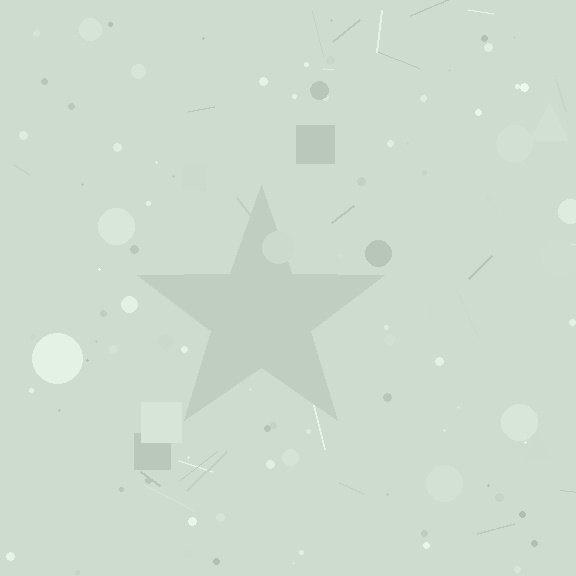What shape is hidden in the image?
A star is hidden in the image.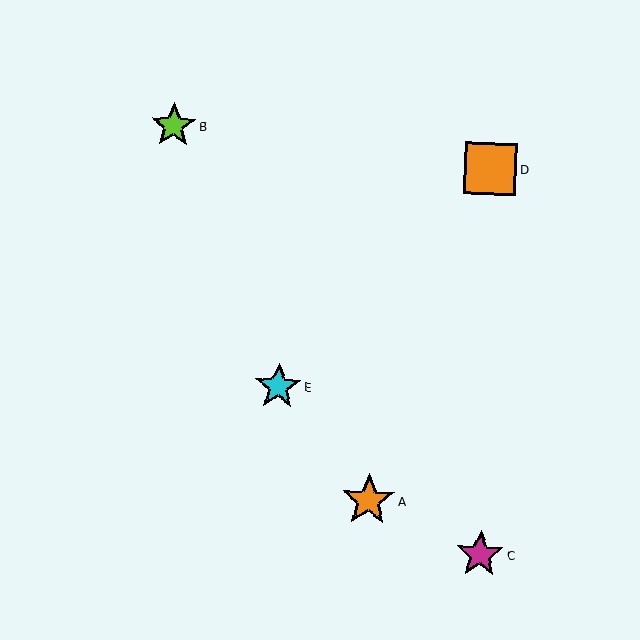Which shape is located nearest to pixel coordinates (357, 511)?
The orange star (labeled A) at (368, 500) is nearest to that location.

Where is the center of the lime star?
The center of the lime star is at (174, 125).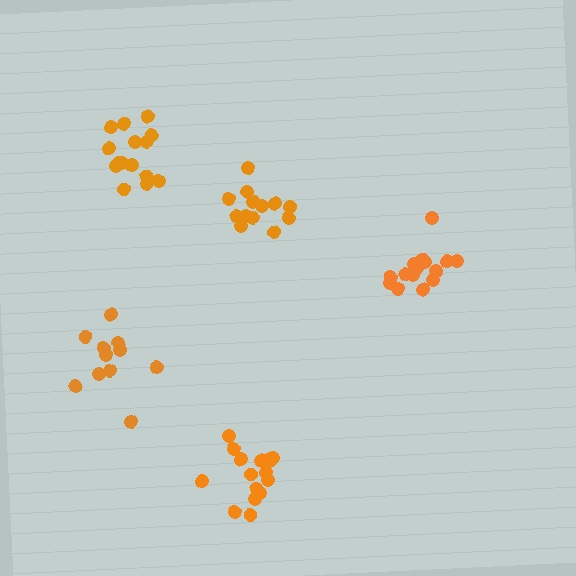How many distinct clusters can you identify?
There are 5 distinct clusters.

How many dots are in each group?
Group 1: 16 dots, Group 2: 15 dots, Group 3: 16 dots, Group 4: 13 dots, Group 5: 11 dots (71 total).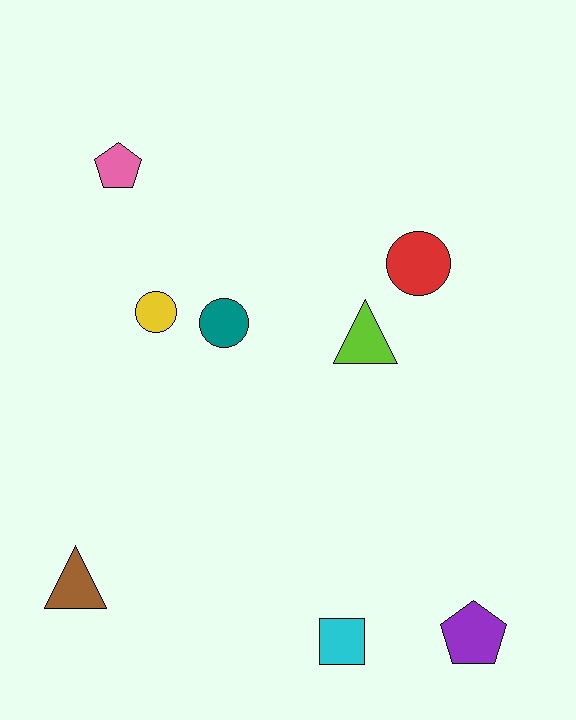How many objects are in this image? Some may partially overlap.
There are 8 objects.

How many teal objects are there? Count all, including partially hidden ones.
There is 1 teal object.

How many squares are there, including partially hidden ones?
There is 1 square.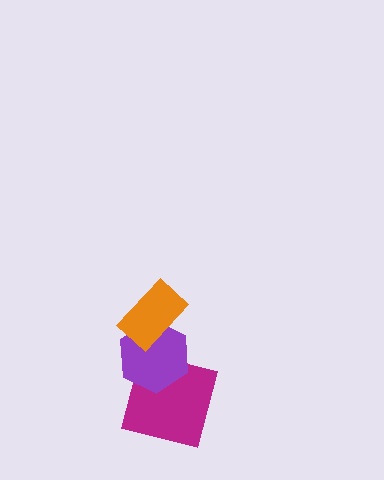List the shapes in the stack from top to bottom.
From top to bottom: the orange rectangle, the purple hexagon, the magenta square.